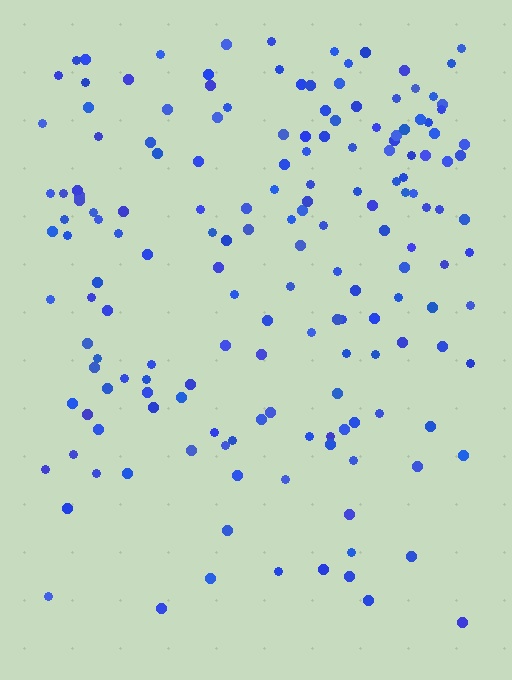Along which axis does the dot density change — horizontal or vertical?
Vertical.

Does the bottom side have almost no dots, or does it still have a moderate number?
Still a moderate number, just noticeably fewer than the top.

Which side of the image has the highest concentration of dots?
The top.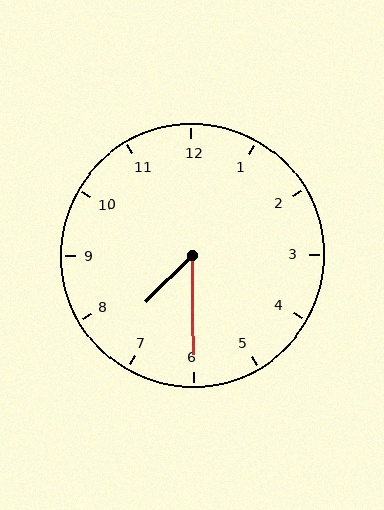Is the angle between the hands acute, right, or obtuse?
It is acute.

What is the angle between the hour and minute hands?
Approximately 45 degrees.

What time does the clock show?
7:30.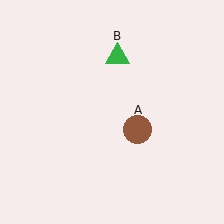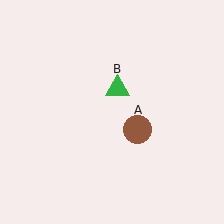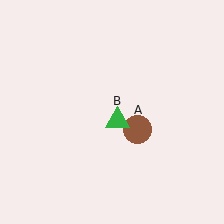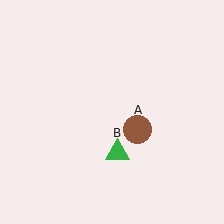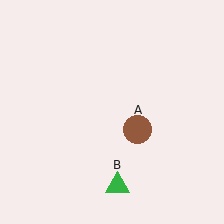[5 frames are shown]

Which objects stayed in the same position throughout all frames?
Brown circle (object A) remained stationary.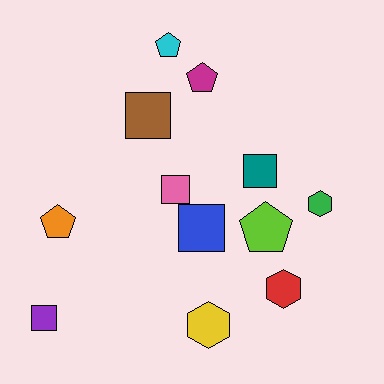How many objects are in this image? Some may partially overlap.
There are 12 objects.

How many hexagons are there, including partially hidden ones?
There are 3 hexagons.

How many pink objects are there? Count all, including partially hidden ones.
There is 1 pink object.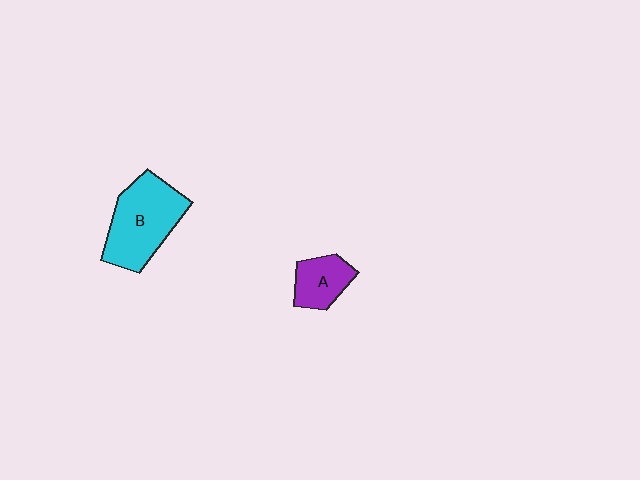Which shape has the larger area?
Shape B (cyan).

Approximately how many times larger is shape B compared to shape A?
Approximately 2.1 times.